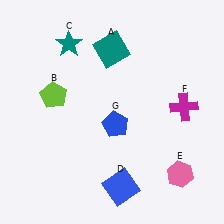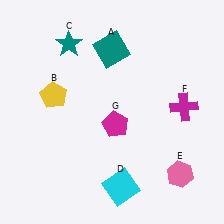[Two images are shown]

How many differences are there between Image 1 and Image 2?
There are 3 differences between the two images.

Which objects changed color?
B changed from lime to yellow. D changed from blue to cyan. G changed from blue to magenta.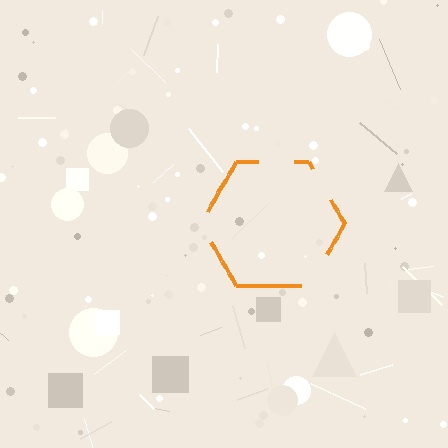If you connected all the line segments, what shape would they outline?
They would outline a hexagon.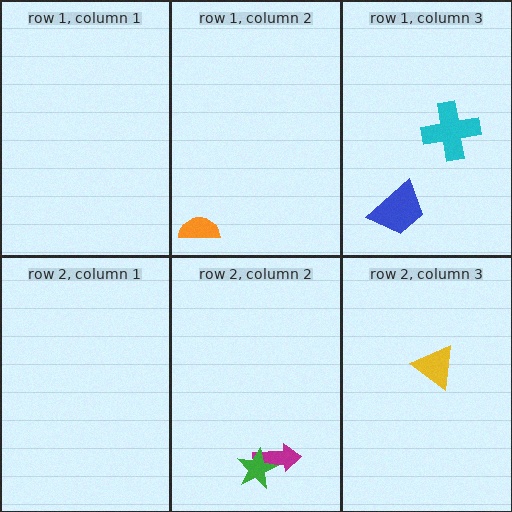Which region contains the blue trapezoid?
The row 1, column 3 region.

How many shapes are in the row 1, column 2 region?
1.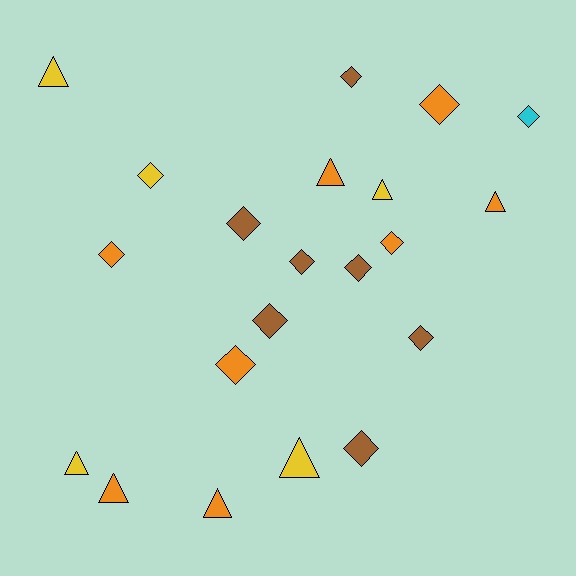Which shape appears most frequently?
Diamond, with 13 objects.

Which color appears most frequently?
Orange, with 8 objects.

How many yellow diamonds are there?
There is 1 yellow diamond.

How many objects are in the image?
There are 21 objects.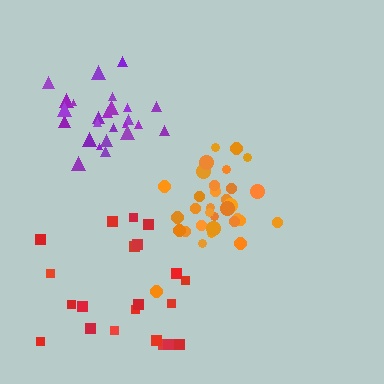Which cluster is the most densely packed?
Orange.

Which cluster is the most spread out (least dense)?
Red.